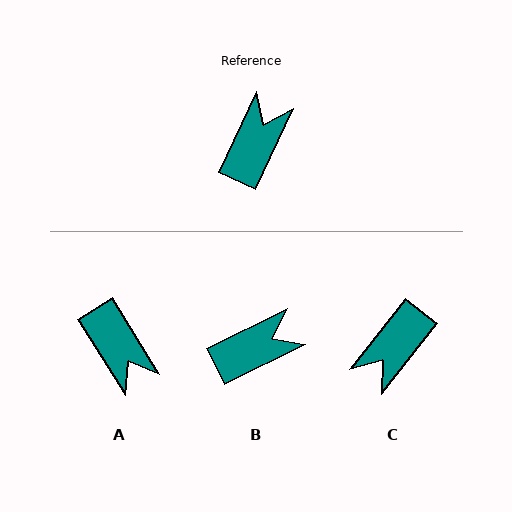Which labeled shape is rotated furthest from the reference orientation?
C, about 167 degrees away.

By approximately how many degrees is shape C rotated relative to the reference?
Approximately 167 degrees counter-clockwise.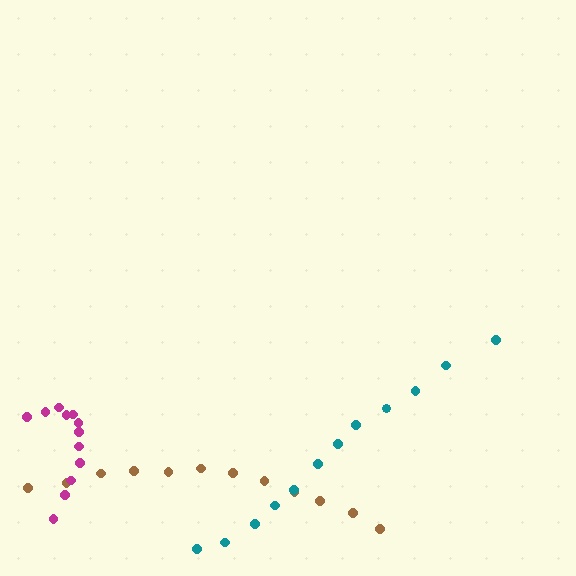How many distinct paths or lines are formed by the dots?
There are 3 distinct paths.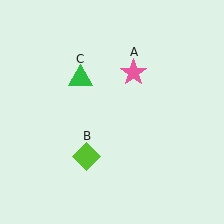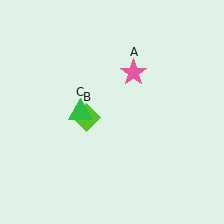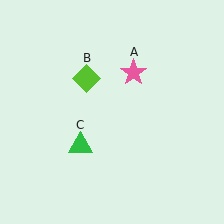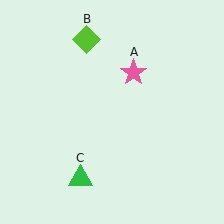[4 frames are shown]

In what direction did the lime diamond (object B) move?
The lime diamond (object B) moved up.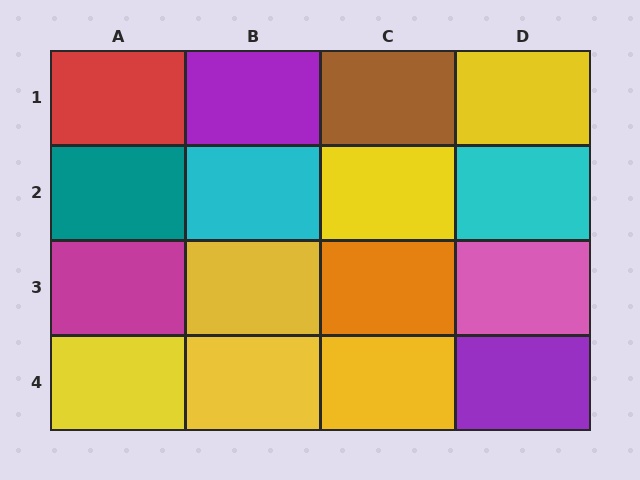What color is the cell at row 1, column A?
Red.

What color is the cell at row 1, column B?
Purple.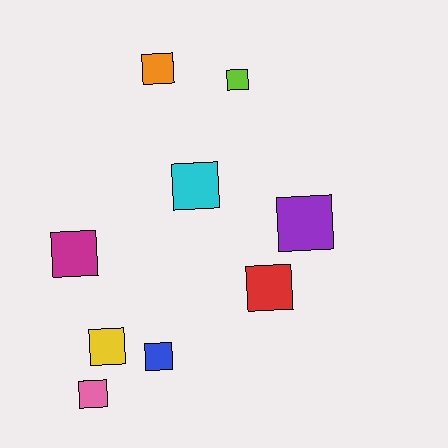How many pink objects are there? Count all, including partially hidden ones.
There is 1 pink object.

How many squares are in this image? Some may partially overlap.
There are 9 squares.